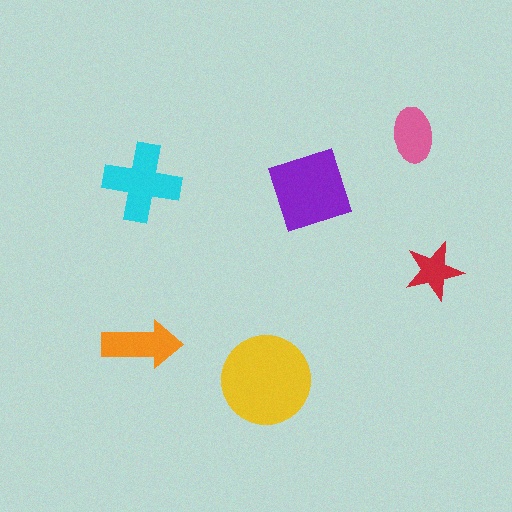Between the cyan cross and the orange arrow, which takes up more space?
The cyan cross.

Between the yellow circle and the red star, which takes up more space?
The yellow circle.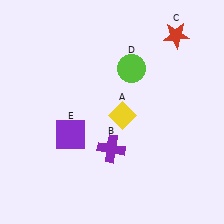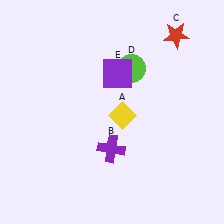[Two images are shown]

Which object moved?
The purple square (E) moved up.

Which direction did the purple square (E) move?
The purple square (E) moved up.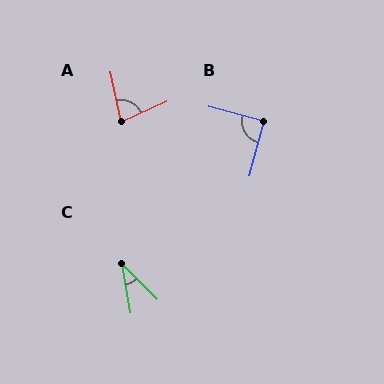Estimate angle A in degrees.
Approximately 77 degrees.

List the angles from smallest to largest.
C (35°), A (77°), B (90°).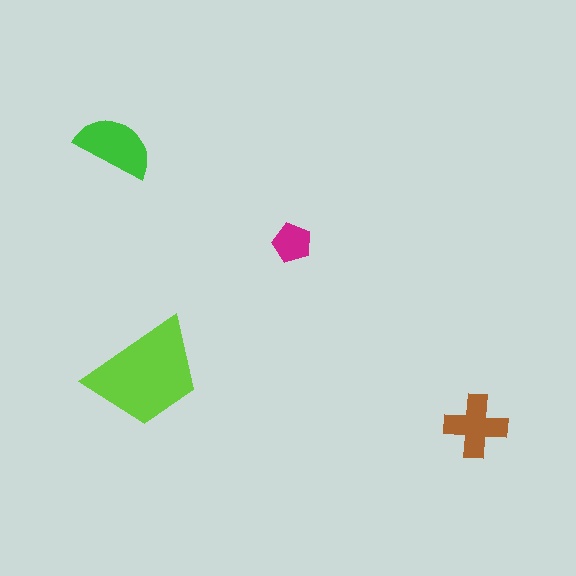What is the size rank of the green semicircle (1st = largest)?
2nd.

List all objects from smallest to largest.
The magenta pentagon, the brown cross, the green semicircle, the lime trapezoid.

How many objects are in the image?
There are 4 objects in the image.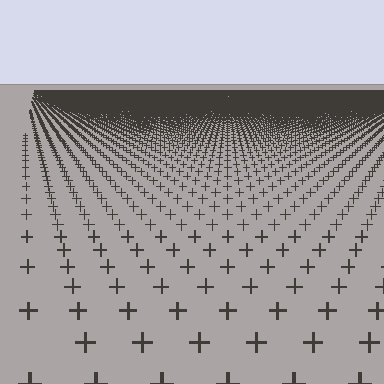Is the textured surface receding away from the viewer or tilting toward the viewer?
The surface is receding away from the viewer. Texture elements get smaller and denser toward the top.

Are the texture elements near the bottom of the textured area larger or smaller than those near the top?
Larger. Near the bottom, elements are closer to the viewer and appear at a bigger on-screen size.